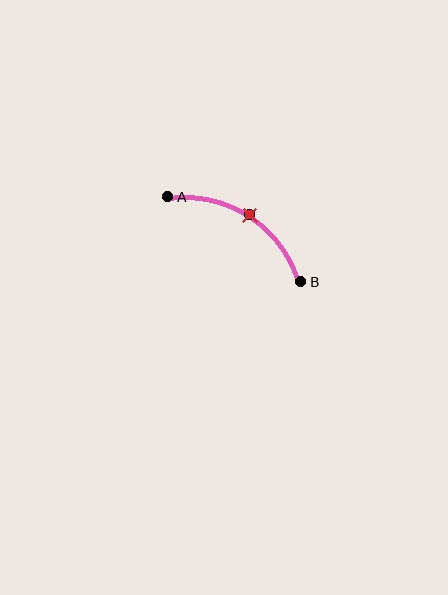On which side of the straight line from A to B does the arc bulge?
The arc bulges above the straight line connecting A and B.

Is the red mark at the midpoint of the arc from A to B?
Yes. The red mark lies on the arc at equal arc-length from both A and B — it is the arc midpoint.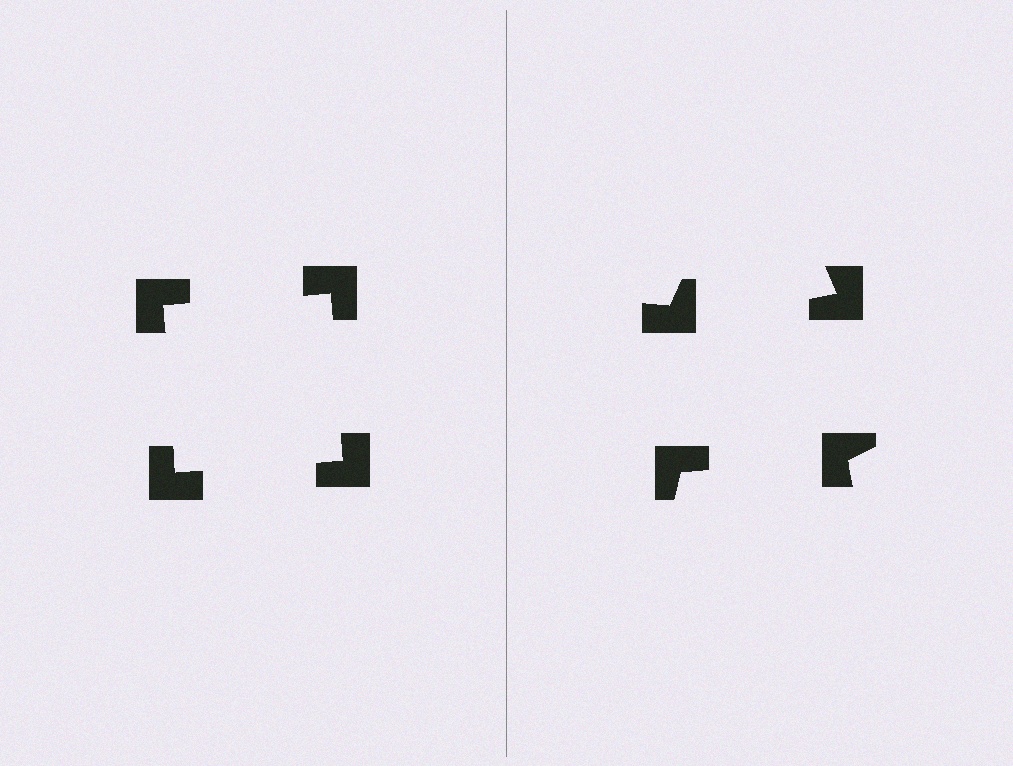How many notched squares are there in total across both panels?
8 — 4 on each side.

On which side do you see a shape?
An illusory square appears on the left side. On the right side the wedge cuts are rotated, so no coherent shape forms.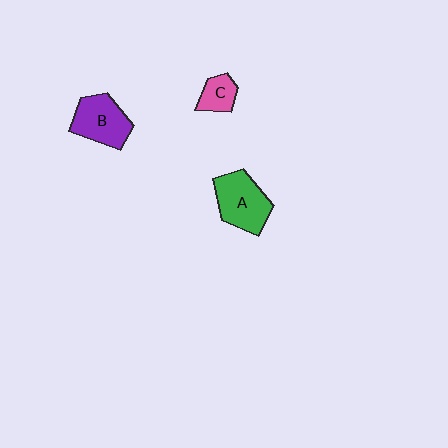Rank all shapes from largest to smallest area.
From largest to smallest: A (green), B (purple), C (pink).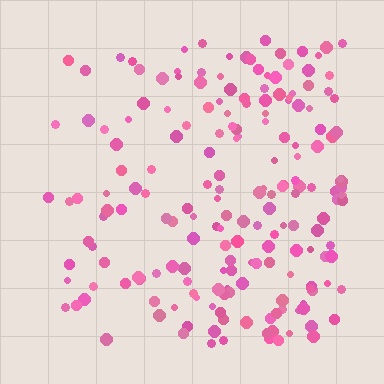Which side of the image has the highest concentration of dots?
The right.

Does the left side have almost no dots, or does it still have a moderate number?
Still a moderate number, just noticeably fewer than the right.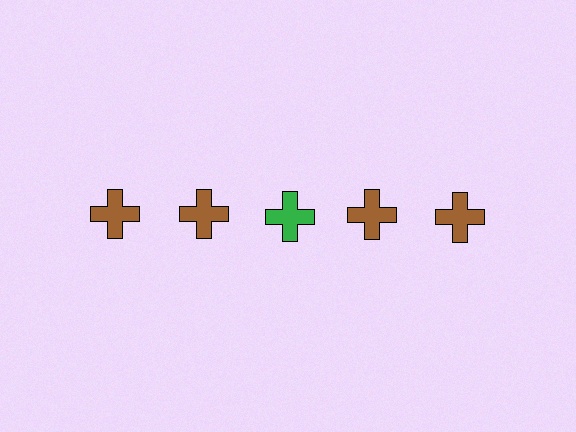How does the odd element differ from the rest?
It has a different color: green instead of brown.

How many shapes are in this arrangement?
There are 5 shapes arranged in a grid pattern.